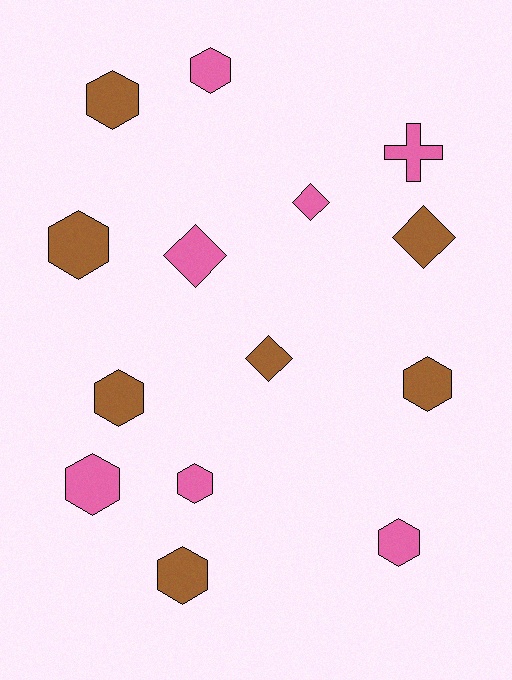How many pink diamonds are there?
There are 2 pink diamonds.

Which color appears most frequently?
Pink, with 7 objects.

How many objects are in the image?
There are 14 objects.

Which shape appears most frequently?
Hexagon, with 9 objects.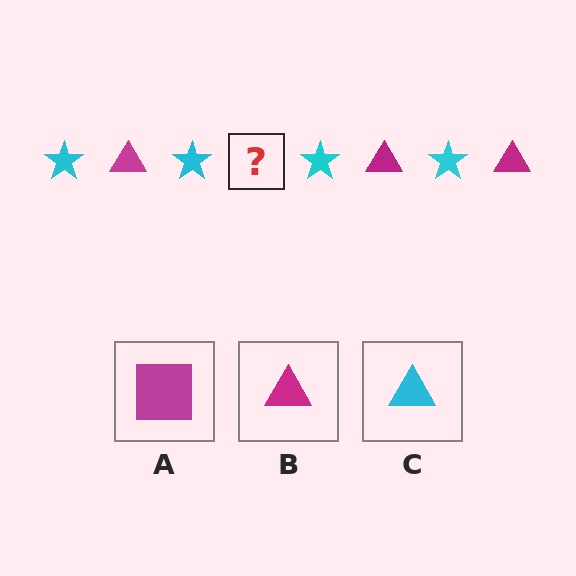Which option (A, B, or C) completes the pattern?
B.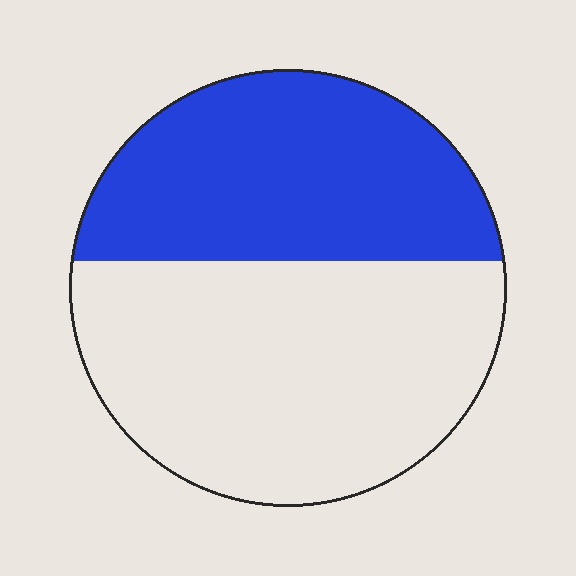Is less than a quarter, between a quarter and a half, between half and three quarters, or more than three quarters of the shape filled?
Between a quarter and a half.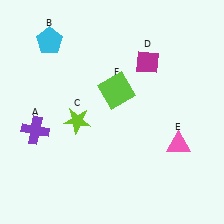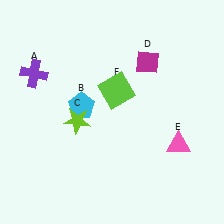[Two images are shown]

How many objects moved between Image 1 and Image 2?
2 objects moved between the two images.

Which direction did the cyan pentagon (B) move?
The cyan pentagon (B) moved down.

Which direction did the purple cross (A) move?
The purple cross (A) moved up.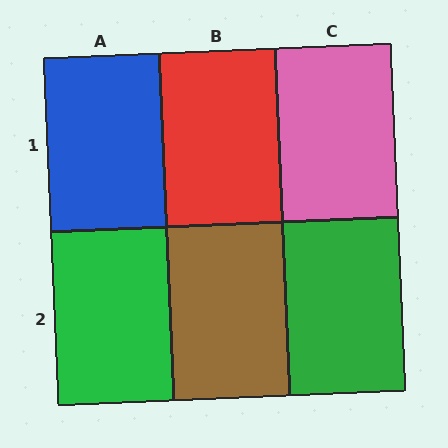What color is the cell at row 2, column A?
Green.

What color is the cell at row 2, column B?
Brown.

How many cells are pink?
1 cell is pink.